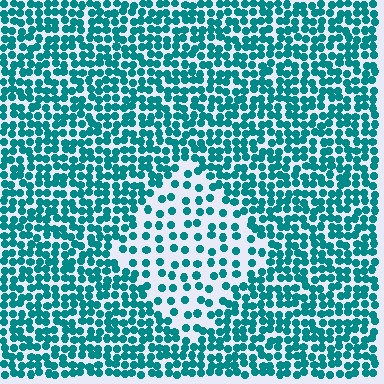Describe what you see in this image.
The image contains small teal elements arranged at two different densities. A diamond-shaped region is visible where the elements are less densely packed than the surrounding area.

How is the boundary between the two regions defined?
The boundary is defined by a change in element density (approximately 2.2x ratio). All elements are the same color, size, and shape.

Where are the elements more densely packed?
The elements are more densely packed outside the diamond boundary.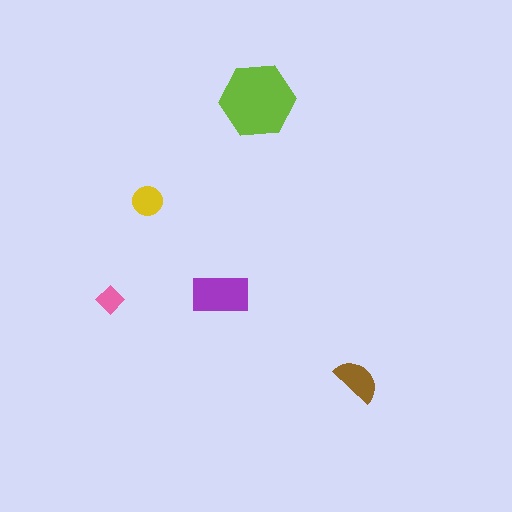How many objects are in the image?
There are 5 objects in the image.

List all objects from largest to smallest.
The lime hexagon, the purple rectangle, the brown semicircle, the yellow circle, the pink diamond.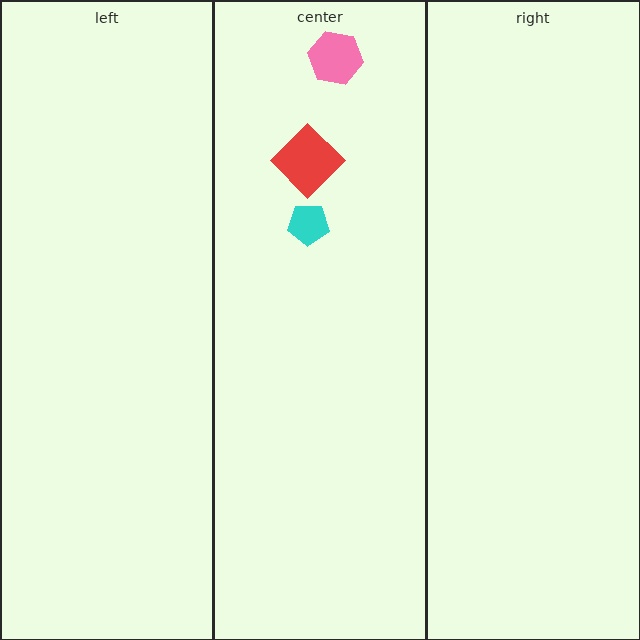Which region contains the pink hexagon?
The center region.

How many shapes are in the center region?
3.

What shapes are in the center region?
The red diamond, the pink hexagon, the cyan pentagon.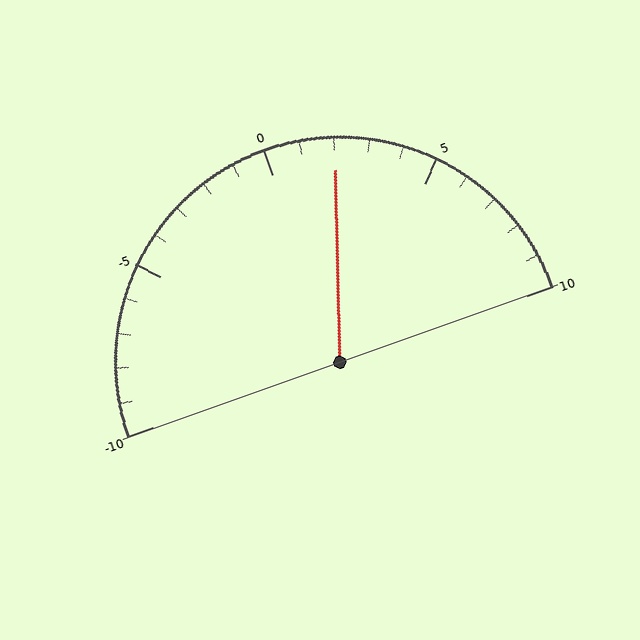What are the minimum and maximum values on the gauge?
The gauge ranges from -10 to 10.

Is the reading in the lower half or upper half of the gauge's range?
The reading is in the upper half of the range (-10 to 10).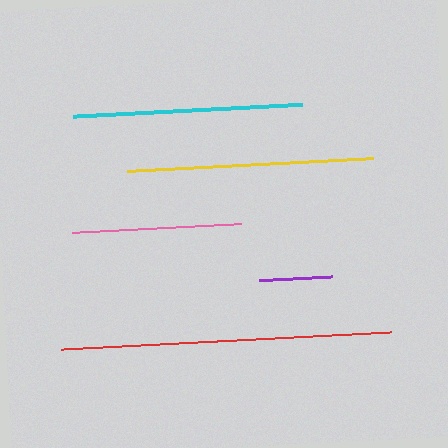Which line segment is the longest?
The red line is the longest at approximately 331 pixels.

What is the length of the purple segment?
The purple segment is approximately 73 pixels long.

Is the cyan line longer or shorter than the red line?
The red line is longer than the cyan line.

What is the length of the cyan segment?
The cyan segment is approximately 229 pixels long.